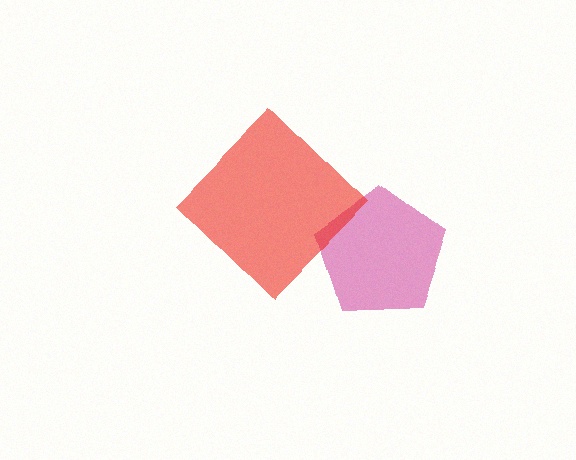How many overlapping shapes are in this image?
There are 2 overlapping shapes in the image.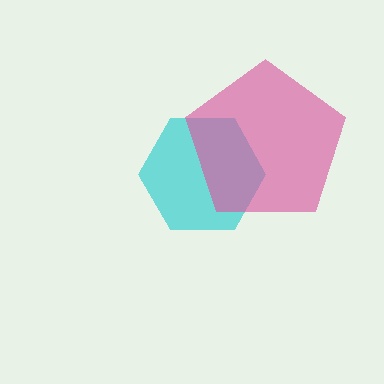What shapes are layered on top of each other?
The layered shapes are: a cyan hexagon, a pink pentagon.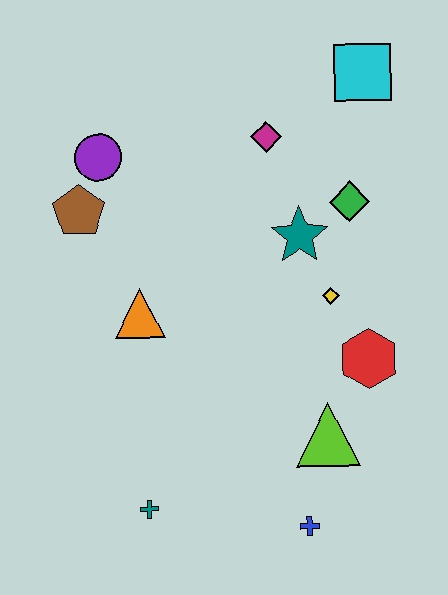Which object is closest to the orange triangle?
The brown pentagon is closest to the orange triangle.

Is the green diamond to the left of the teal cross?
No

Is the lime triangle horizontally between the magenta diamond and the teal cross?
No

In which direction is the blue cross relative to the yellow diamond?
The blue cross is below the yellow diamond.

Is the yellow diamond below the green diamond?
Yes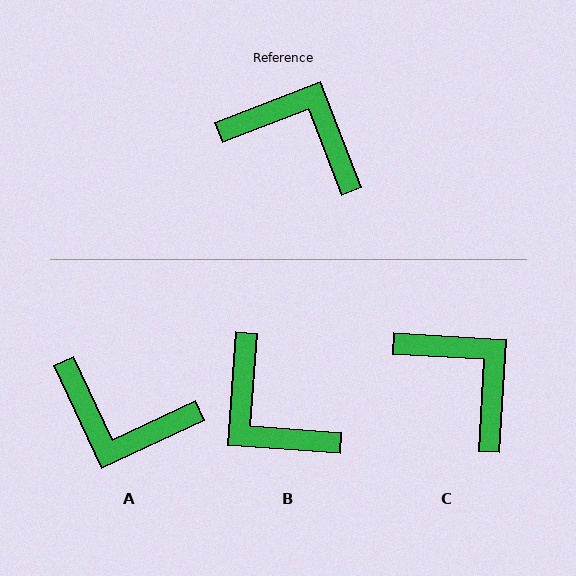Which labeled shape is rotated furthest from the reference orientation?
A, about 176 degrees away.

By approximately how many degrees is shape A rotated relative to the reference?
Approximately 176 degrees clockwise.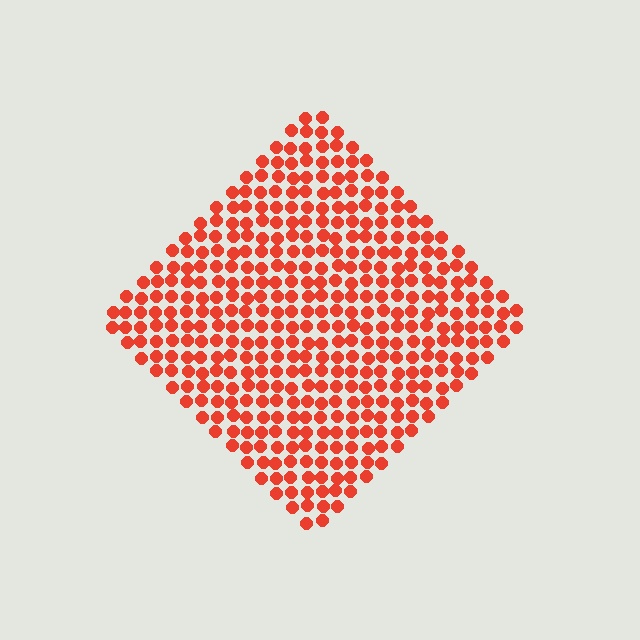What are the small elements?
The small elements are circles.